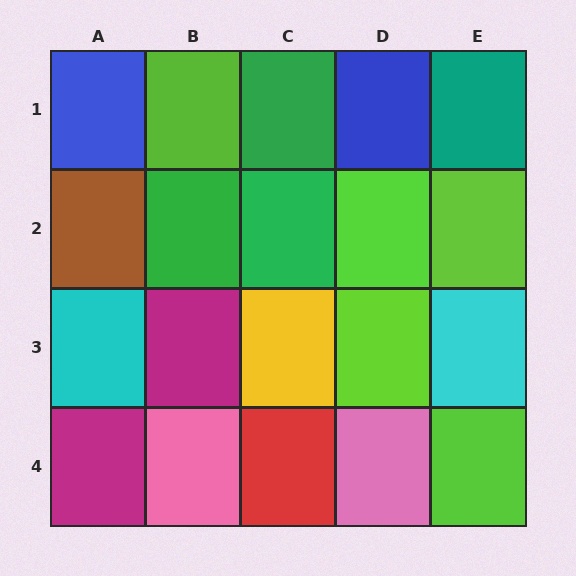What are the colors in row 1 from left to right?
Blue, lime, green, blue, teal.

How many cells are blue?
2 cells are blue.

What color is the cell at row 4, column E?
Lime.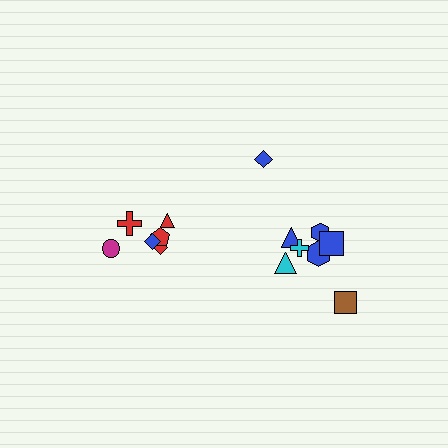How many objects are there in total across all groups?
There are 14 objects.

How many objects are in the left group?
There are 6 objects.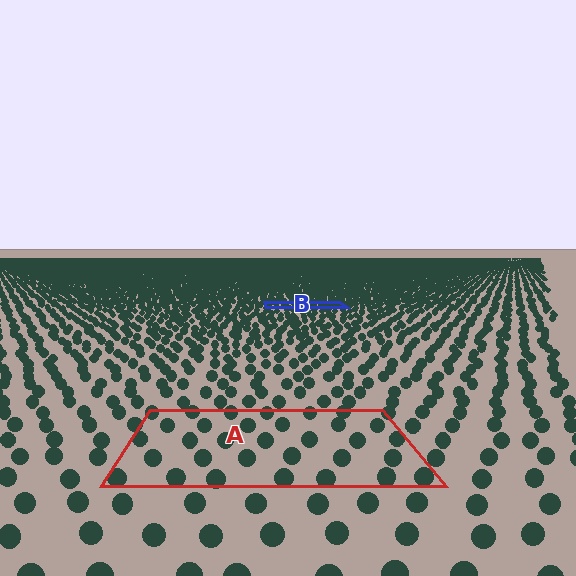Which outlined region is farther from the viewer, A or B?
Region B is farther from the viewer — the texture elements inside it appear smaller and more densely packed.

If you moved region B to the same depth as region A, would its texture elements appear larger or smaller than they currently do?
They would appear larger. At a closer depth, the same texture elements are projected at a bigger on-screen size.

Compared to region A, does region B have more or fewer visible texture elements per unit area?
Region B has more texture elements per unit area — they are packed more densely because it is farther away.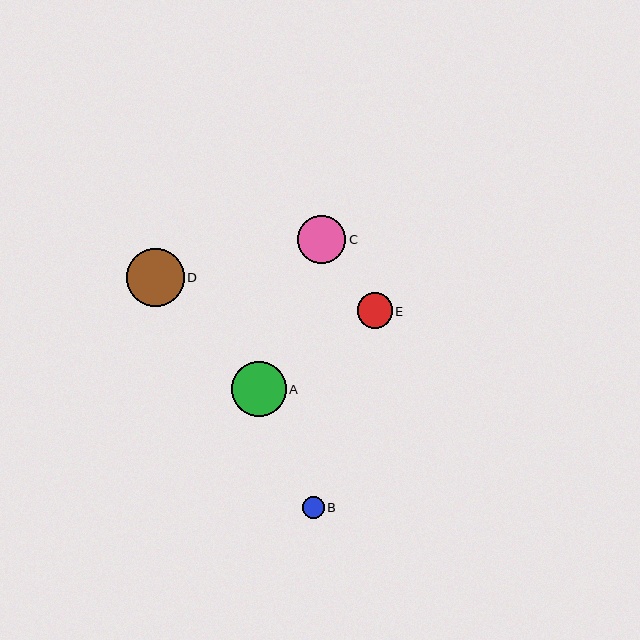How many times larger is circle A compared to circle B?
Circle A is approximately 2.5 times the size of circle B.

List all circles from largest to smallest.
From largest to smallest: D, A, C, E, B.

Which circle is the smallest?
Circle B is the smallest with a size of approximately 22 pixels.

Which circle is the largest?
Circle D is the largest with a size of approximately 57 pixels.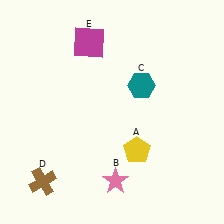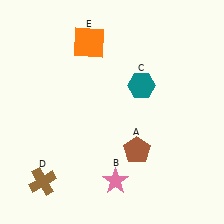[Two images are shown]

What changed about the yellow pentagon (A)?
In Image 1, A is yellow. In Image 2, it changed to brown.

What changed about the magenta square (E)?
In Image 1, E is magenta. In Image 2, it changed to orange.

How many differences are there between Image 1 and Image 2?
There are 2 differences between the two images.